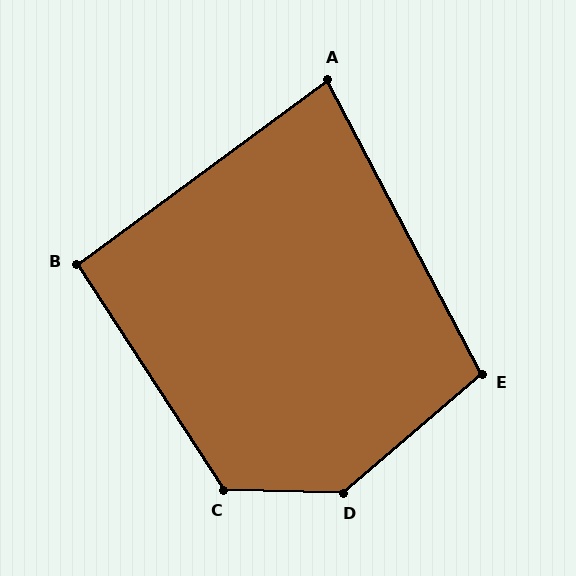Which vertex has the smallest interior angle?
A, at approximately 81 degrees.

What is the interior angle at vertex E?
Approximately 103 degrees (obtuse).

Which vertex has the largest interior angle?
D, at approximately 138 degrees.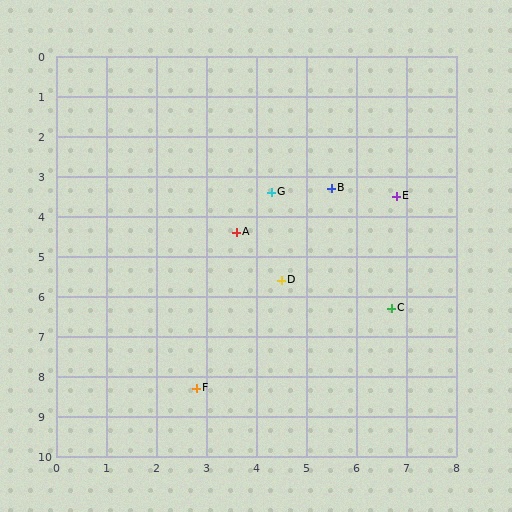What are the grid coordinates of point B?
Point B is at approximately (5.5, 3.3).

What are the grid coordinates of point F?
Point F is at approximately (2.8, 8.3).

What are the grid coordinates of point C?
Point C is at approximately (6.7, 6.3).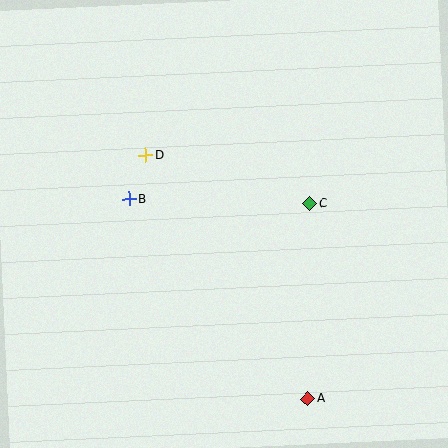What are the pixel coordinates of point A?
Point A is at (308, 399).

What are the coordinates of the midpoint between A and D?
The midpoint between A and D is at (227, 277).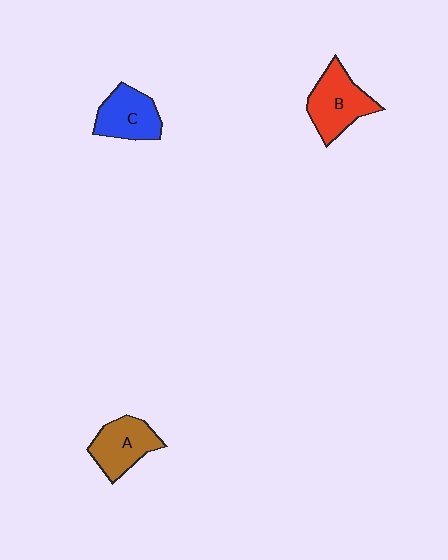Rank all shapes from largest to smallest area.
From largest to smallest: B (red), A (brown), C (blue).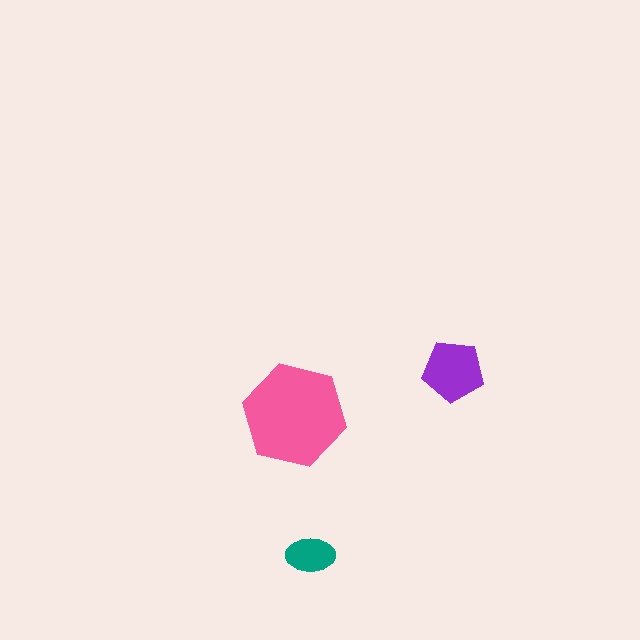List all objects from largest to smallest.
The pink hexagon, the purple pentagon, the teal ellipse.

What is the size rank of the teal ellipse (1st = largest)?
3rd.